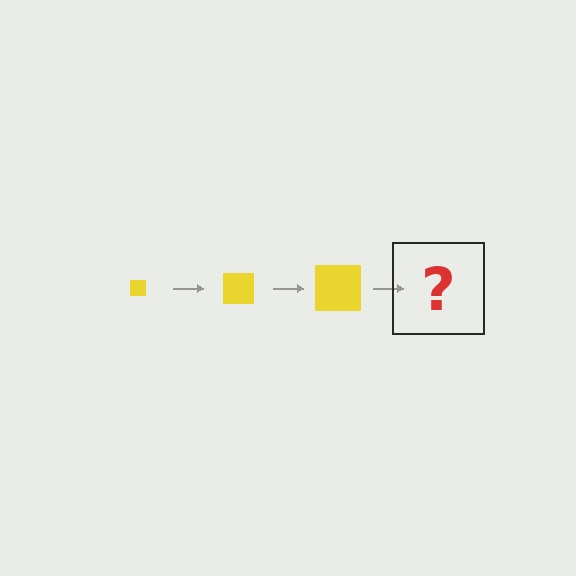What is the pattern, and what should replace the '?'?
The pattern is that the square gets progressively larger each step. The '?' should be a yellow square, larger than the previous one.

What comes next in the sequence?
The next element should be a yellow square, larger than the previous one.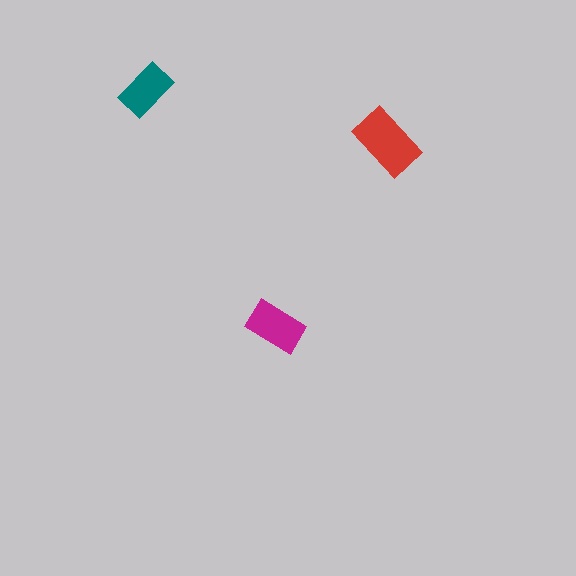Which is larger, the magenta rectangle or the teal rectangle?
The magenta one.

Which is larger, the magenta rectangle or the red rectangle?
The red one.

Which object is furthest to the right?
The red rectangle is rightmost.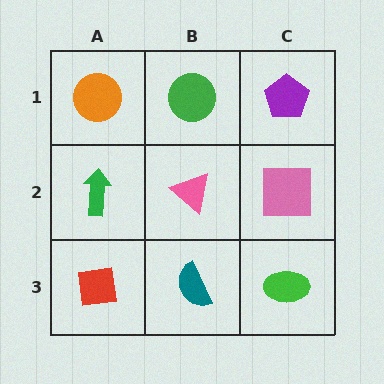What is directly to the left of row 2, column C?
A pink triangle.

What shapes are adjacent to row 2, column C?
A purple pentagon (row 1, column C), a green ellipse (row 3, column C), a pink triangle (row 2, column B).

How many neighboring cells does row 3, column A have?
2.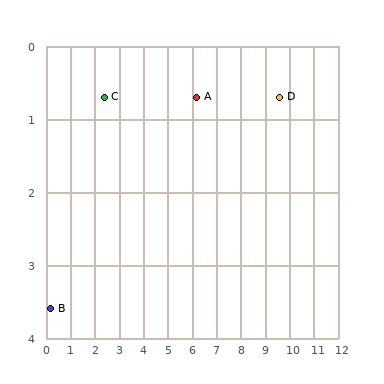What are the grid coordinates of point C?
Point C is at approximately (2.4, 0.7).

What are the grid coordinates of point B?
Point B is at approximately (0.2, 3.6).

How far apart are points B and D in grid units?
Points B and D are about 9.8 grid units apart.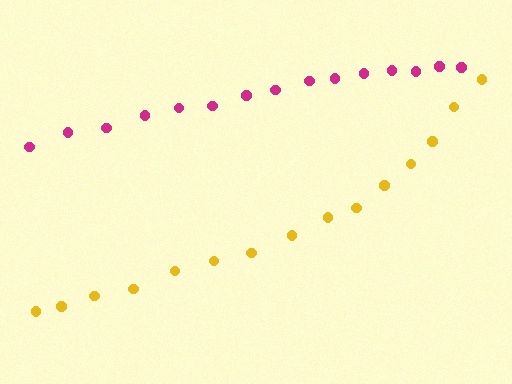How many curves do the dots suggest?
There are 2 distinct paths.